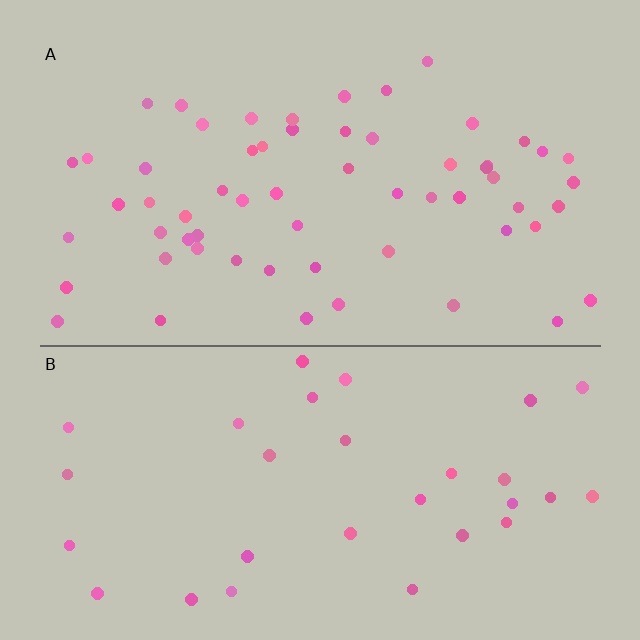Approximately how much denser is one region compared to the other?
Approximately 1.9× — region A over region B.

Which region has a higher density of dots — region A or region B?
A (the top).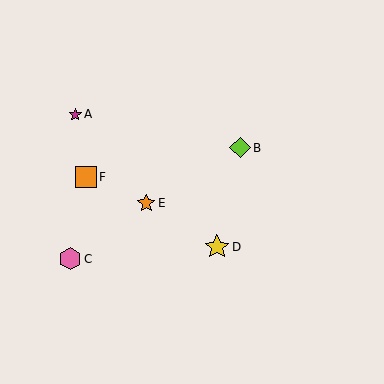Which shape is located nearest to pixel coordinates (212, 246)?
The yellow star (labeled D) at (217, 247) is nearest to that location.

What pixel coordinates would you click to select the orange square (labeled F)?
Click at (86, 177) to select the orange square F.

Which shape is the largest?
The yellow star (labeled D) is the largest.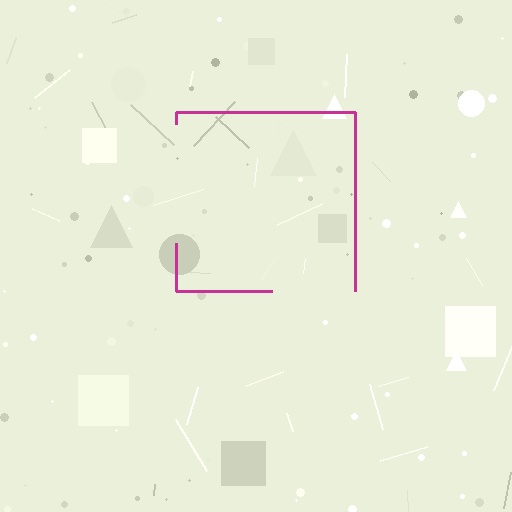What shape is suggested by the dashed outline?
The dashed outline suggests a square.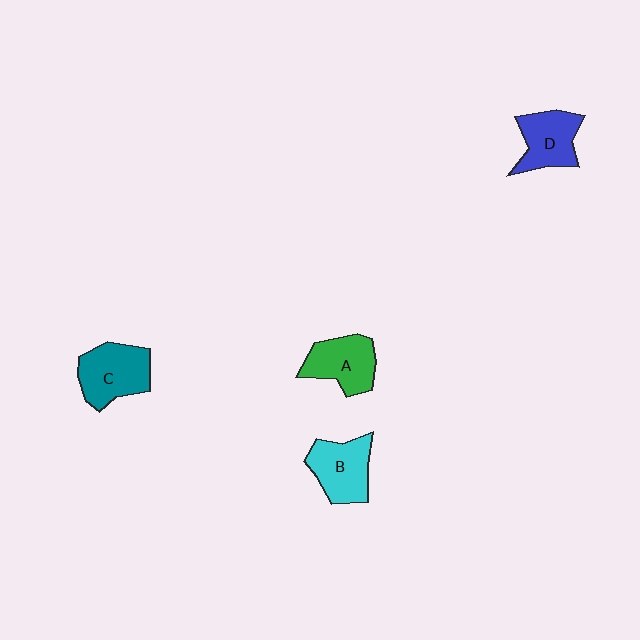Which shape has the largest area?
Shape C (teal).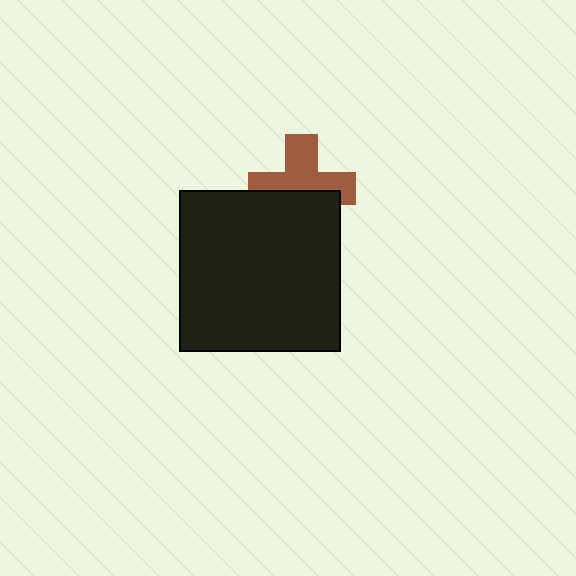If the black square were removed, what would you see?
You would see the complete brown cross.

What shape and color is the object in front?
The object in front is a black square.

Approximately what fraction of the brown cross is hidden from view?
Roughly 44% of the brown cross is hidden behind the black square.